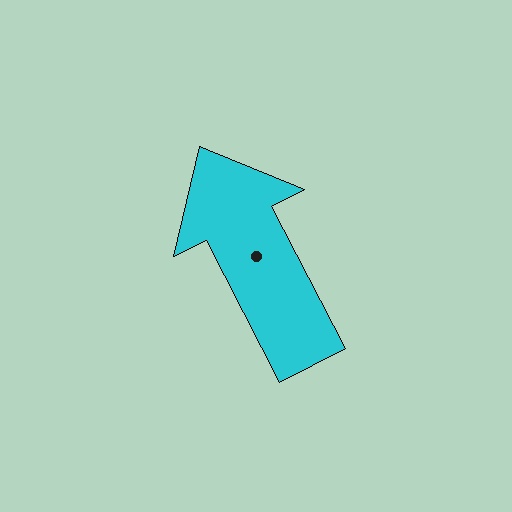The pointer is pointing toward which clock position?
Roughly 11 o'clock.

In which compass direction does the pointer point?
Northwest.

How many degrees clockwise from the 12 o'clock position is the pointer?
Approximately 333 degrees.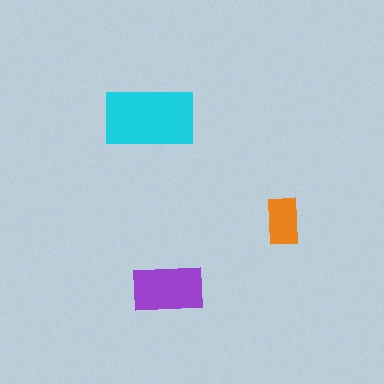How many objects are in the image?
There are 3 objects in the image.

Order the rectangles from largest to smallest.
the cyan one, the purple one, the orange one.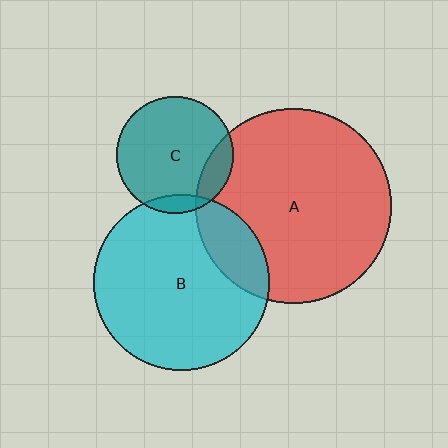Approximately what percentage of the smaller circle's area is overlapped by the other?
Approximately 20%.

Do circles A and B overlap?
Yes.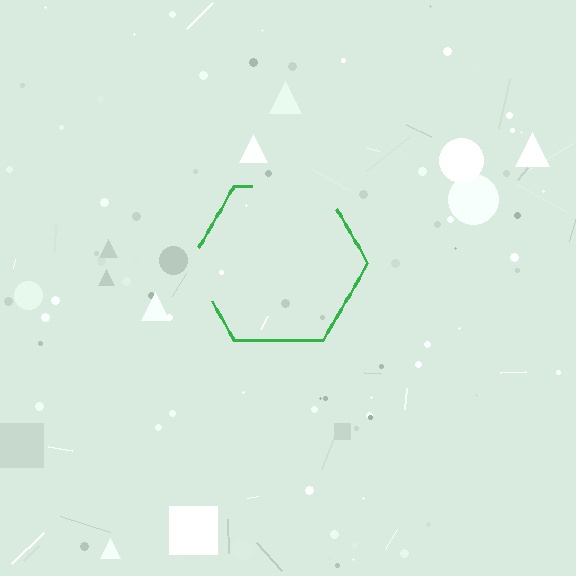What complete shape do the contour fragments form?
The contour fragments form a hexagon.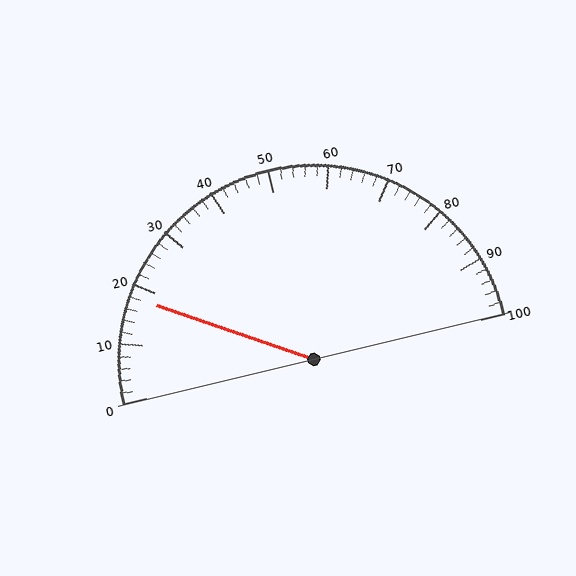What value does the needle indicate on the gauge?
The needle indicates approximately 18.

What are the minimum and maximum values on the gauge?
The gauge ranges from 0 to 100.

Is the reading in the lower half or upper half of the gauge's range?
The reading is in the lower half of the range (0 to 100).